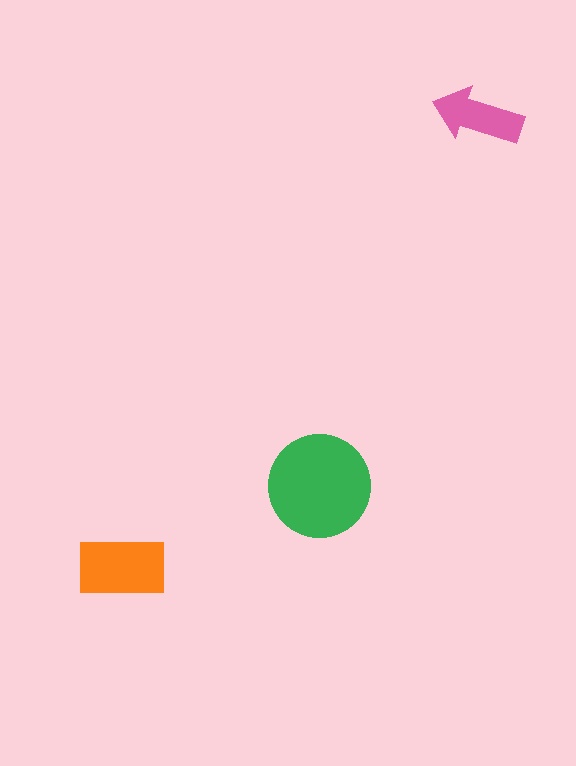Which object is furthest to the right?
The pink arrow is rightmost.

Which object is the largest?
The green circle.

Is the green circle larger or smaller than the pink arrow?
Larger.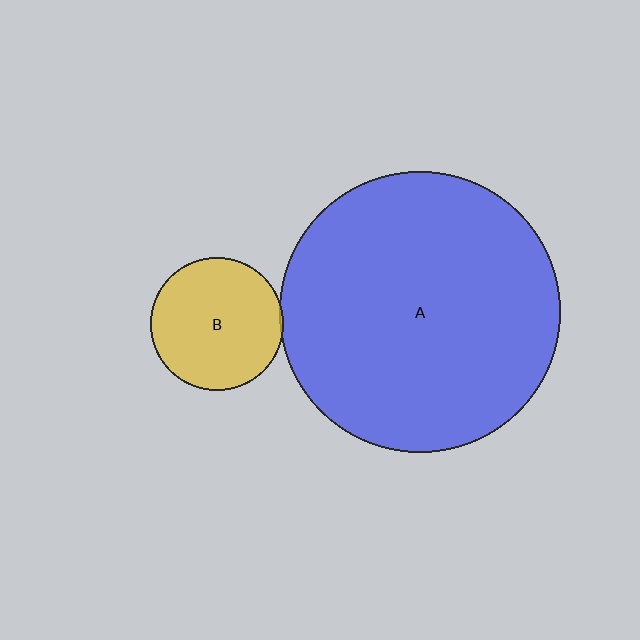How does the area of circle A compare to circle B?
Approximately 4.5 times.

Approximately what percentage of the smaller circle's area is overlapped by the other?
Approximately 5%.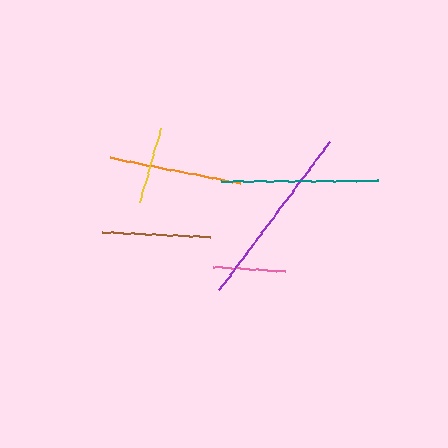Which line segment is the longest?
The purple line is the longest at approximately 186 pixels.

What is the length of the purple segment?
The purple segment is approximately 186 pixels long.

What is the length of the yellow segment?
The yellow segment is approximately 78 pixels long.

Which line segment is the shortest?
The pink line is the shortest at approximately 73 pixels.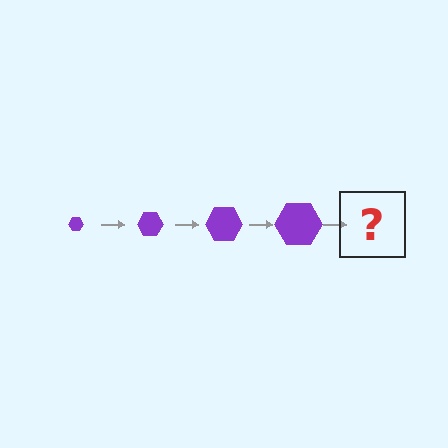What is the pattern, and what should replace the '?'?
The pattern is that the hexagon gets progressively larger each step. The '?' should be a purple hexagon, larger than the previous one.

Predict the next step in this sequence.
The next step is a purple hexagon, larger than the previous one.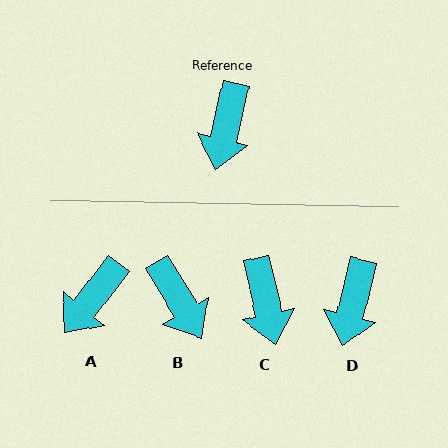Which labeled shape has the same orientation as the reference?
D.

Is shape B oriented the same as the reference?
No, it is off by about 44 degrees.